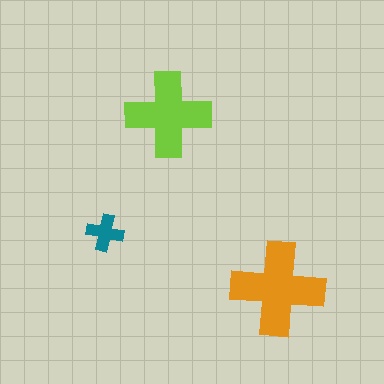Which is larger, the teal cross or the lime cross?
The lime one.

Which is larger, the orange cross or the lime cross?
The orange one.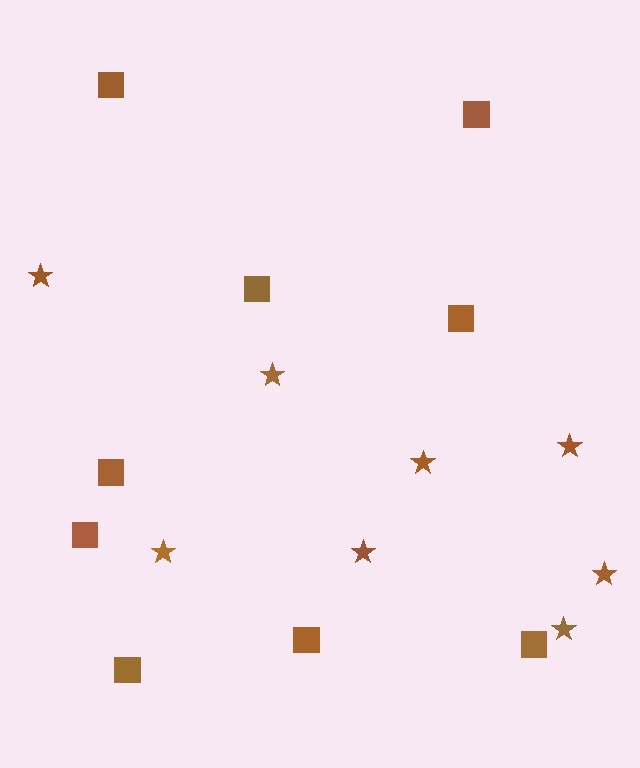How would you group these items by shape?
There are 2 groups: one group of stars (8) and one group of squares (9).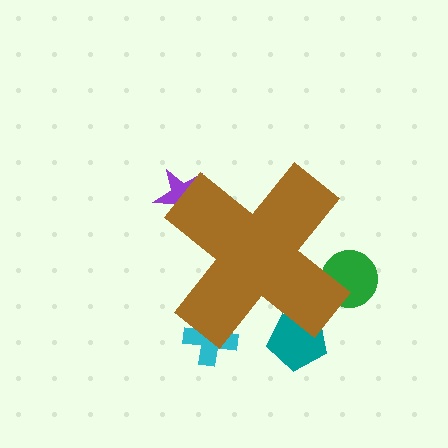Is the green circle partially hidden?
Yes, the green circle is partially hidden behind the brown cross.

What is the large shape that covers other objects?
A brown cross.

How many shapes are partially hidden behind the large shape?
4 shapes are partially hidden.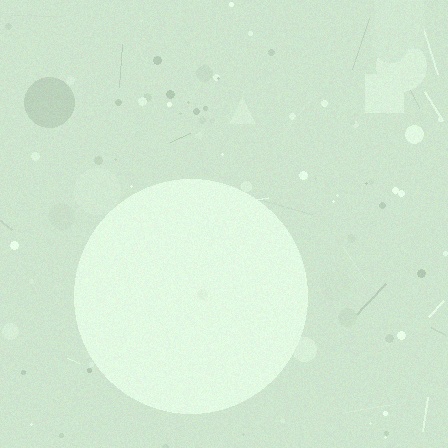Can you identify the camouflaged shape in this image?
The camouflaged shape is a circle.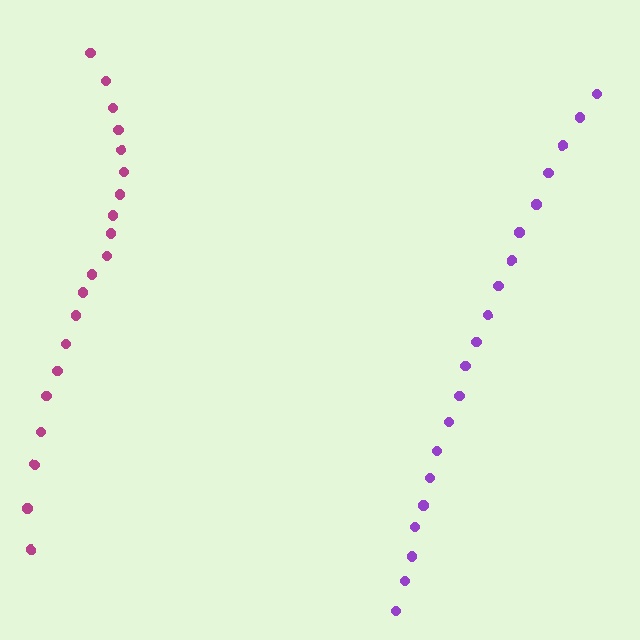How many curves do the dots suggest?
There are 2 distinct paths.